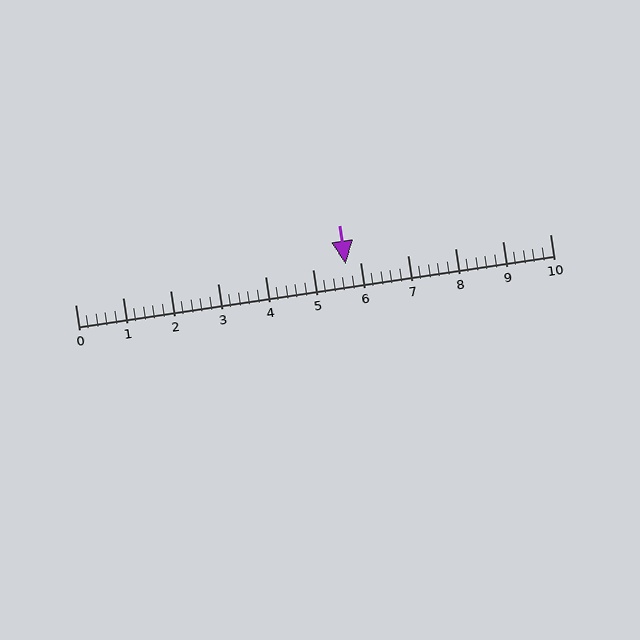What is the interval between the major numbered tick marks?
The major tick marks are spaced 1 units apart.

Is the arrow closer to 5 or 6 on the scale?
The arrow is closer to 6.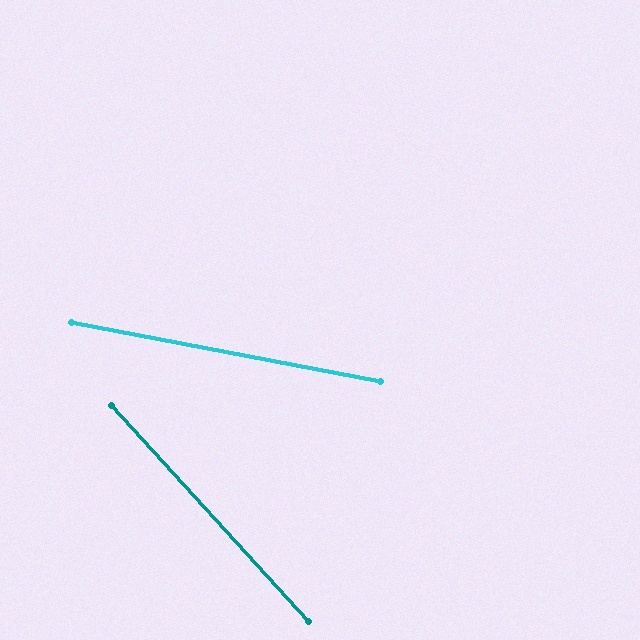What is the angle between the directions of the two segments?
Approximately 37 degrees.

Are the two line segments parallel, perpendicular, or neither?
Neither parallel nor perpendicular — they differ by about 37°.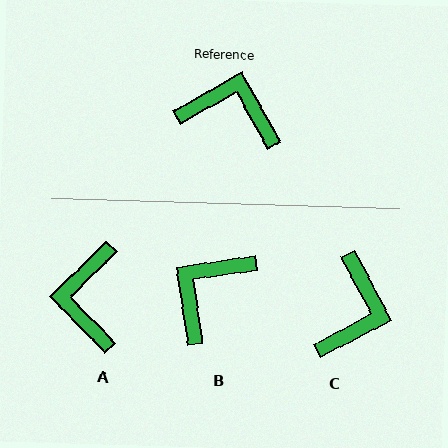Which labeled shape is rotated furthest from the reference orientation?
A, about 105 degrees away.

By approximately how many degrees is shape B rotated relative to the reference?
Approximately 69 degrees counter-clockwise.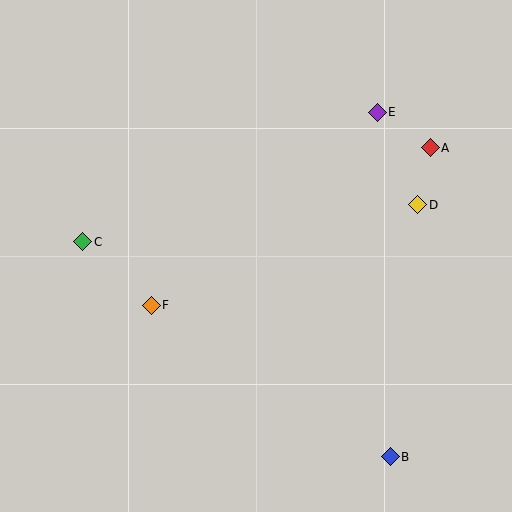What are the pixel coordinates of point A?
Point A is at (430, 148).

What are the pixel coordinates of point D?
Point D is at (418, 205).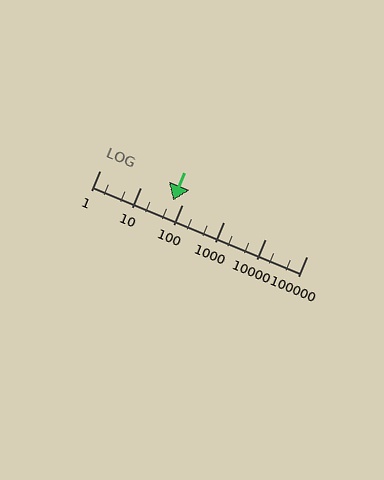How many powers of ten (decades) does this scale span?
The scale spans 5 decades, from 1 to 100000.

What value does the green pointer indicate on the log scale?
The pointer indicates approximately 60.